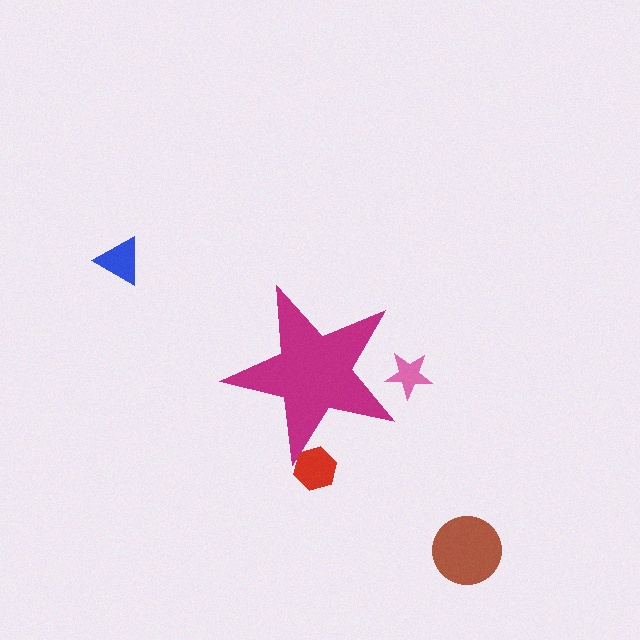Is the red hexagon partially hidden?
Yes, the red hexagon is partially hidden behind the magenta star.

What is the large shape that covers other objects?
A magenta star.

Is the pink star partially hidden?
Yes, the pink star is partially hidden behind the magenta star.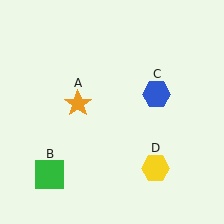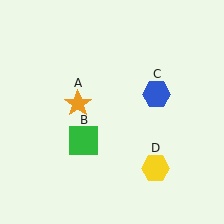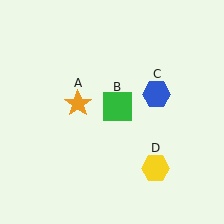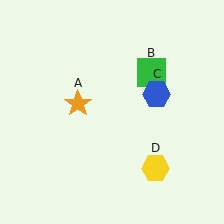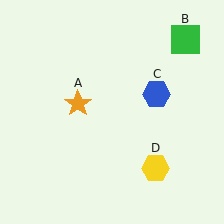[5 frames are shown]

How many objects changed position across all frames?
1 object changed position: green square (object B).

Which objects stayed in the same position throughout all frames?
Orange star (object A) and blue hexagon (object C) and yellow hexagon (object D) remained stationary.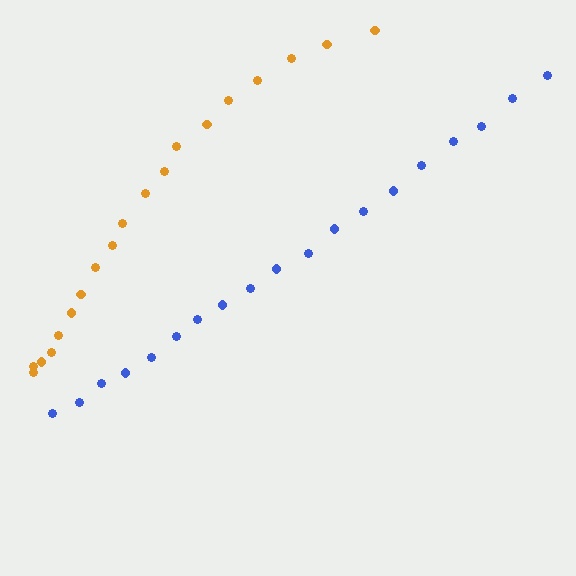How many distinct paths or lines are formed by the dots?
There are 2 distinct paths.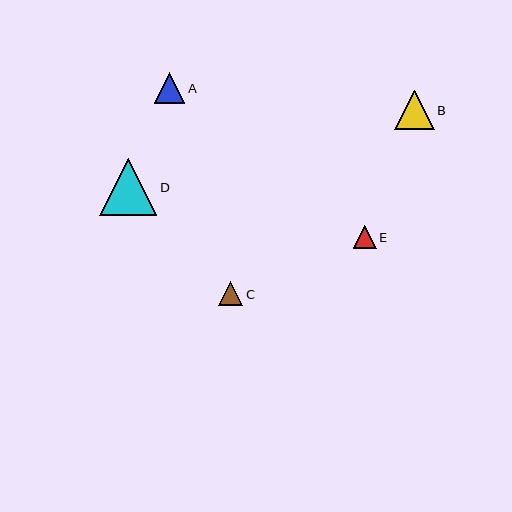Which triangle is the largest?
Triangle D is the largest with a size of approximately 57 pixels.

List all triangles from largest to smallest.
From largest to smallest: D, B, A, C, E.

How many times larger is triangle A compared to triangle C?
Triangle A is approximately 1.3 times the size of triangle C.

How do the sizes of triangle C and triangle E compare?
Triangle C and triangle E are approximately the same size.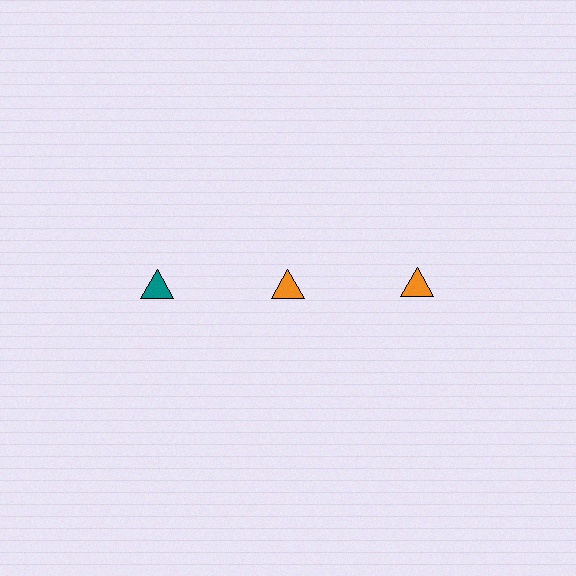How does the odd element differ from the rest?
It has a different color: teal instead of orange.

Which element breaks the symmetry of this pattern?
The teal triangle in the top row, leftmost column breaks the symmetry. All other shapes are orange triangles.